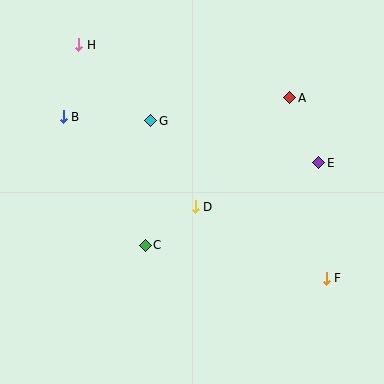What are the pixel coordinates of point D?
Point D is at (195, 207).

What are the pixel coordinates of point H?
Point H is at (79, 45).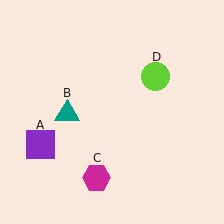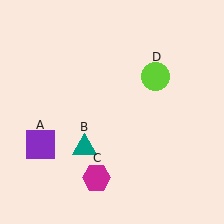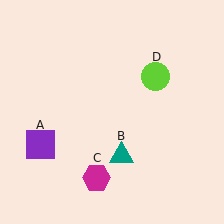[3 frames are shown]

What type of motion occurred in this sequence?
The teal triangle (object B) rotated counterclockwise around the center of the scene.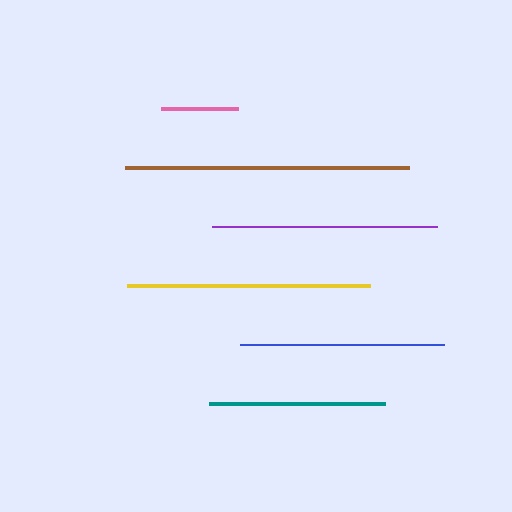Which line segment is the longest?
The brown line is the longest at approximately 284 pixels.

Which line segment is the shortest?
The pink line is the shortest at approximately 77 pixels.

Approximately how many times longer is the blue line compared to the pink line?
The blue line is approximately 2.6 times the length of the pink line.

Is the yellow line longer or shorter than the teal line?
The yellow line is longer than the teal line.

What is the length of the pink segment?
The pink segment is approximately 77 pixels long.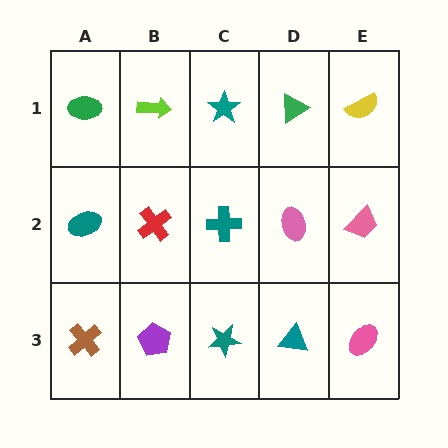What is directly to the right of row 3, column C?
A teal triangle.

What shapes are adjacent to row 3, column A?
A teal ellipse (row 2, column A), a purple pentagon (row 3, column B).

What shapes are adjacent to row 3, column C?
A teal cross (row 2, column C), a purple pentagon (row 3, column B), a teal triangle (row 3, column D).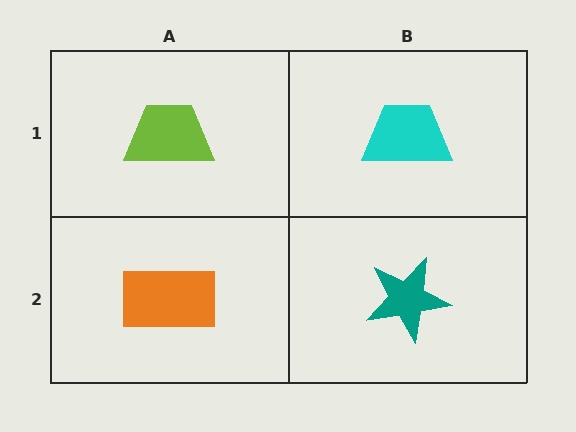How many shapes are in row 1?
2 shapes.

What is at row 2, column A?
An orange rectangle.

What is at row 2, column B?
A teal star.